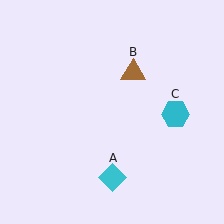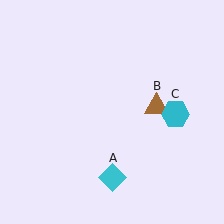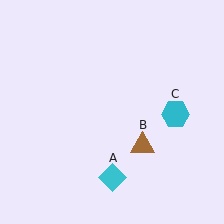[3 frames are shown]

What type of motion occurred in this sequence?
The brown triangle (object B) rotated clockwise around the center of the scene.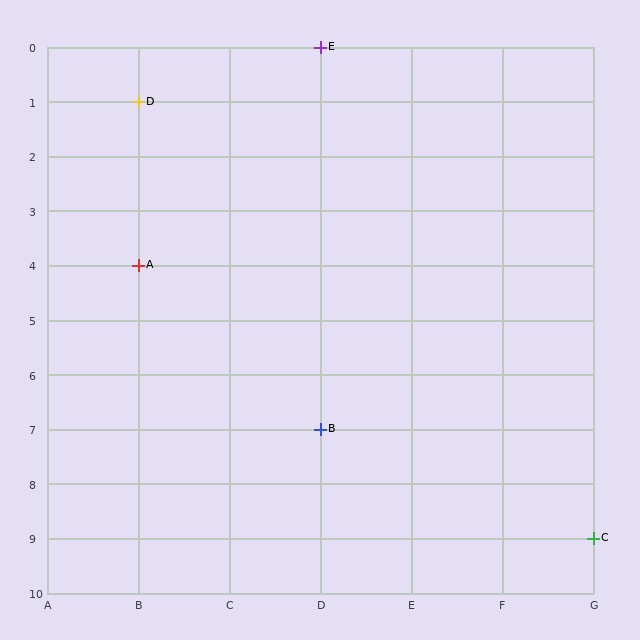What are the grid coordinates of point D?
Point D is at grid coordinates (B, 1).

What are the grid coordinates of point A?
Point A is at grid coordinates (B, 4).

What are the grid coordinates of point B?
Point B is at grid coordinates (D, 7).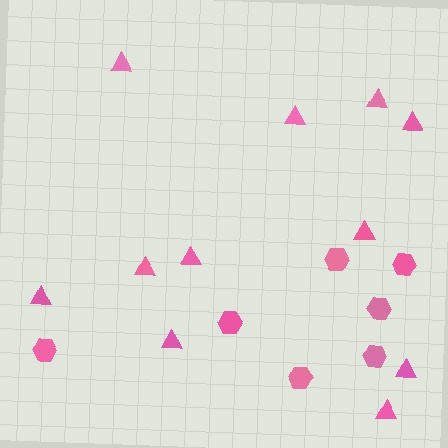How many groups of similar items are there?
There are 2 groups: one group of hexagons (7) and one group of triangles (11).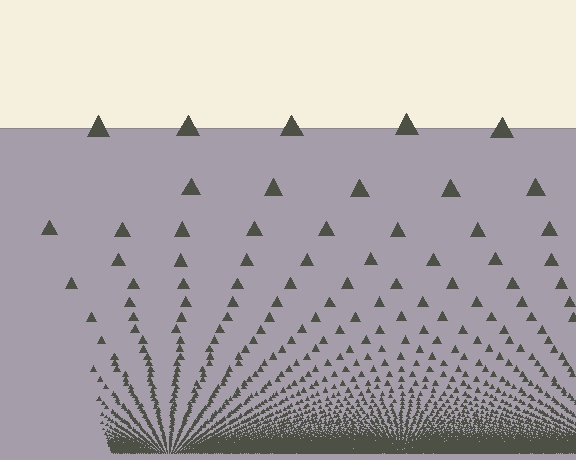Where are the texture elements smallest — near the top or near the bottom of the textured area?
Near the bottom.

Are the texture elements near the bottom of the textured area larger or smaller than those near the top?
Smaller. The gradient is inverted — elements near the bottom are smaller and denser.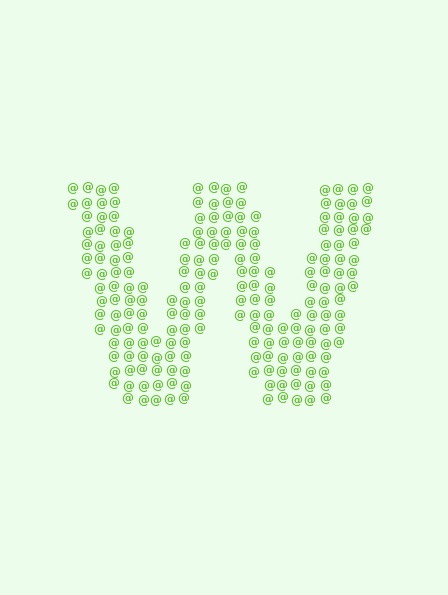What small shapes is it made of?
It is made of small at signs.